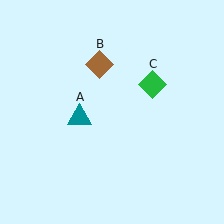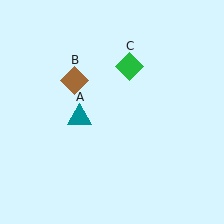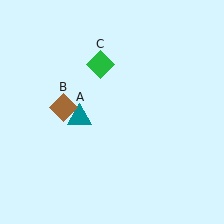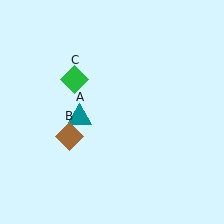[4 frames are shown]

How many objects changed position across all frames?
2 objects changed position: brown diamond (object B), green diamond (object C).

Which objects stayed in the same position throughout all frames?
Teal triangle (object A) remained stationary.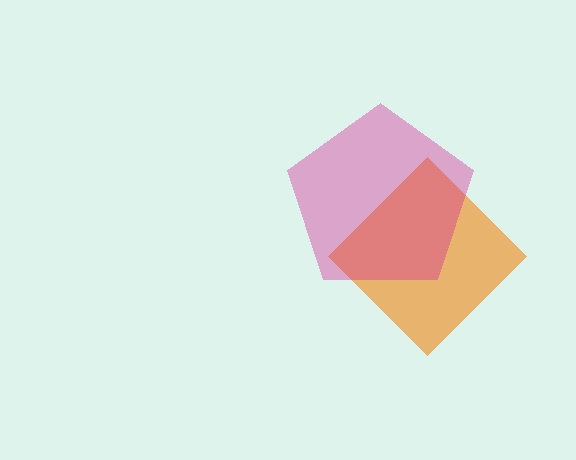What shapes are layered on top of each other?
The layered shapes are: an orange diamond, a magenta pentagon.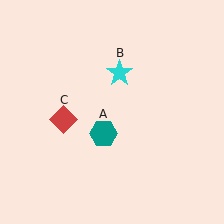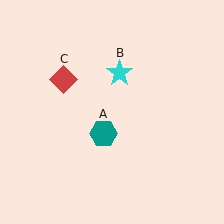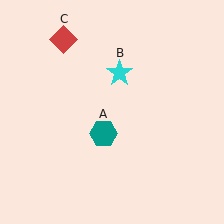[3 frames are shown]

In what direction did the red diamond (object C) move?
The red diamond (object C) moved up.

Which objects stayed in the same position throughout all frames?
Teal hexagon (object A) and cyan star (object B) remained stationary.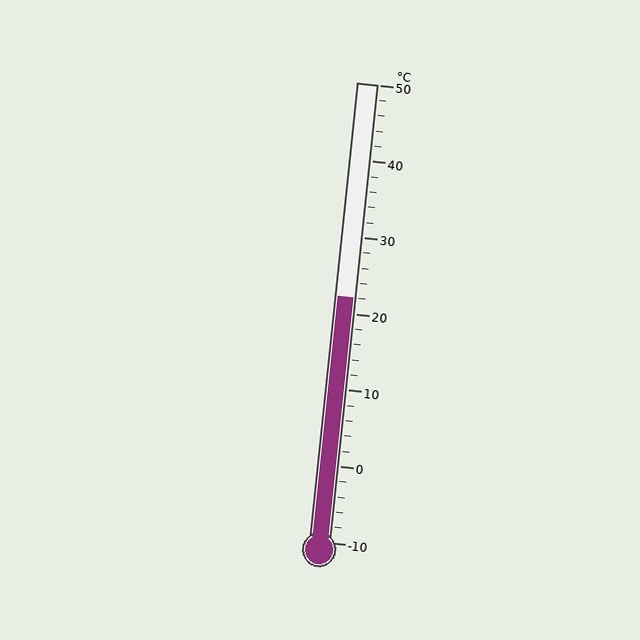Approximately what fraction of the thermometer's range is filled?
The thermometer is filled to approximately 55% of its range.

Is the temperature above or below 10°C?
The temperature is above 10°C.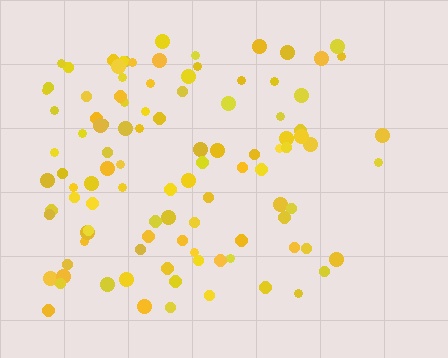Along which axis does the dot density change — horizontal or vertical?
Horizontal.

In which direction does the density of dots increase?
From right to left, with the left side densest.